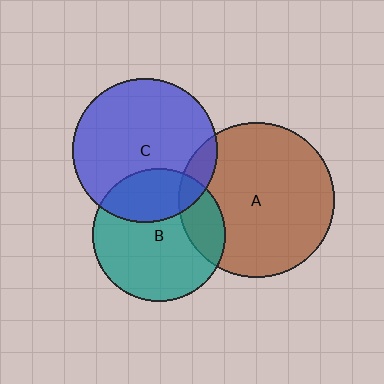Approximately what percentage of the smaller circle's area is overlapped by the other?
Approximately 20%.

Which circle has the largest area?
Circle A (brown).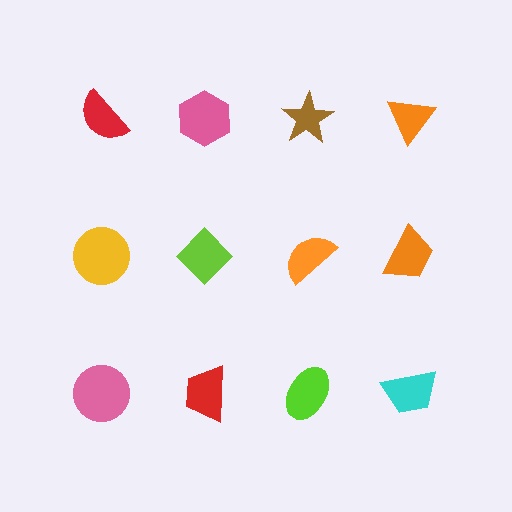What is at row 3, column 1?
A pink circle.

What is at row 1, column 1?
A red semicircle.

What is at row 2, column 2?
A lime diamond.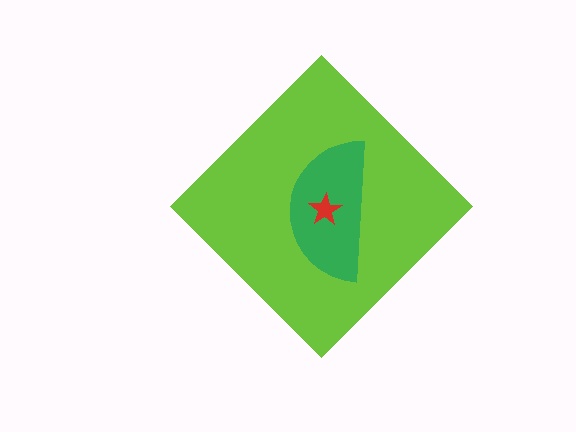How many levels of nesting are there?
3.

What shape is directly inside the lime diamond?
The green semicircle.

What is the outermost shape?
The lime diamond.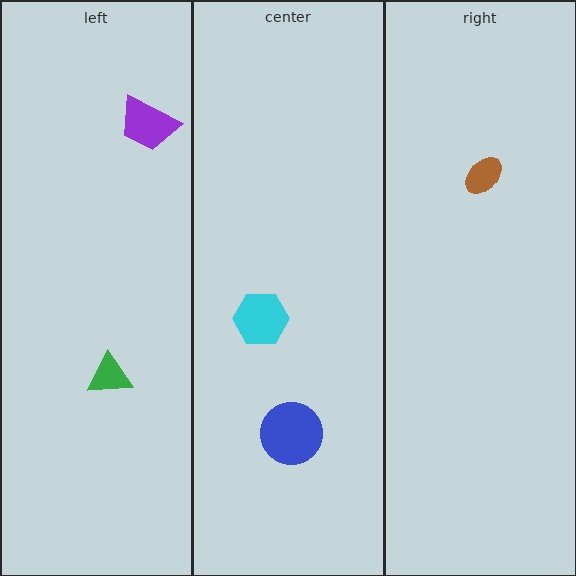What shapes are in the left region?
The purple trapezoid, the green triangle.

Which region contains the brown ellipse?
The right region.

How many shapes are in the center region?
2.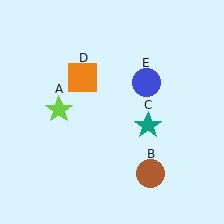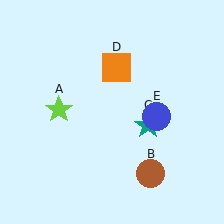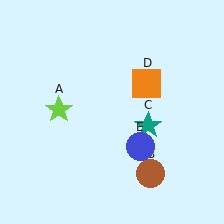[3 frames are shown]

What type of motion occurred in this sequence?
The orange square (object D), blue circle (object E) rotated clockwise around the center of the scene.